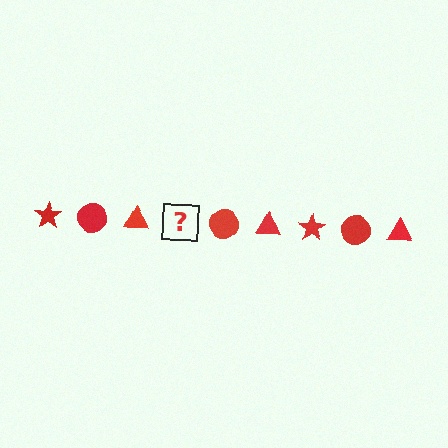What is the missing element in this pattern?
The missing element is a red star.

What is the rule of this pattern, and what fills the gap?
The rule is that the pattern cycles through star, circle, triangle shapes in red. The gap should be filled with a red star.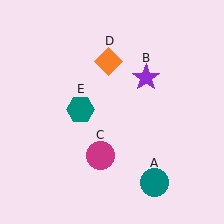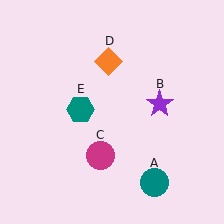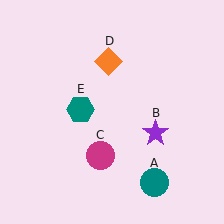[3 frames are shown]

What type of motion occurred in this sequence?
The purple star (object B) rotated clockwise around the center of the scene.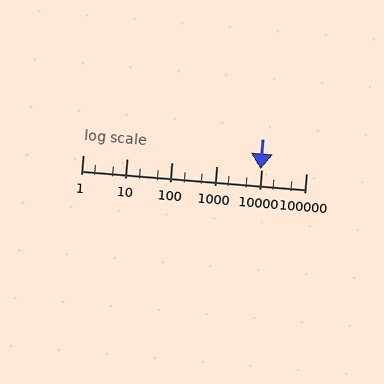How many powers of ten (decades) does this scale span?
The scale spans 5 decades, from 1 to 100000.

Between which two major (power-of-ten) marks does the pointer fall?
The pointer is between 1000 and 10000.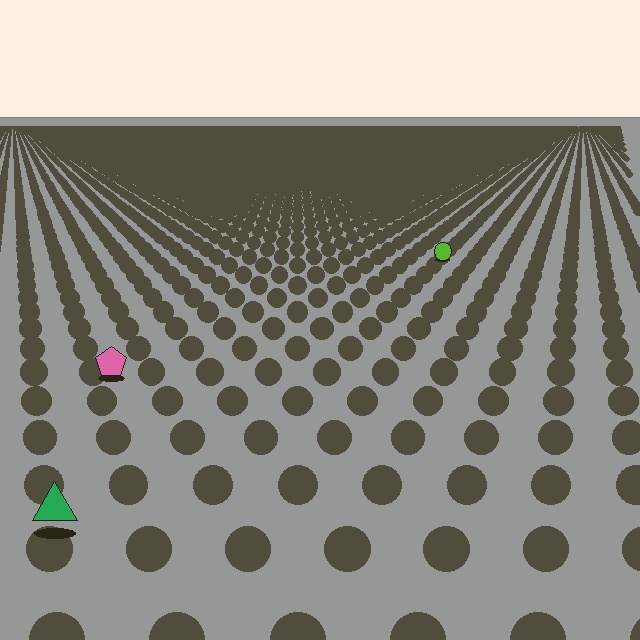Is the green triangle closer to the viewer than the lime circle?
Yes. The green triangle is closer — you can tell from the texture gradient: the ground texture is coarser near it.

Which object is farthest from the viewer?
The lime circle is farthest from the viewer. It appears smaller and the ground texture around it is denser.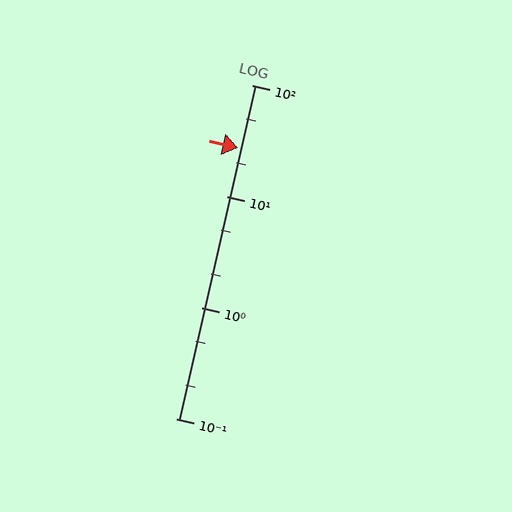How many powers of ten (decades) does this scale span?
The scale spans 3 decades, from 0.1 to 100.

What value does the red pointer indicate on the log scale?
The pointer indicates approximately 27.